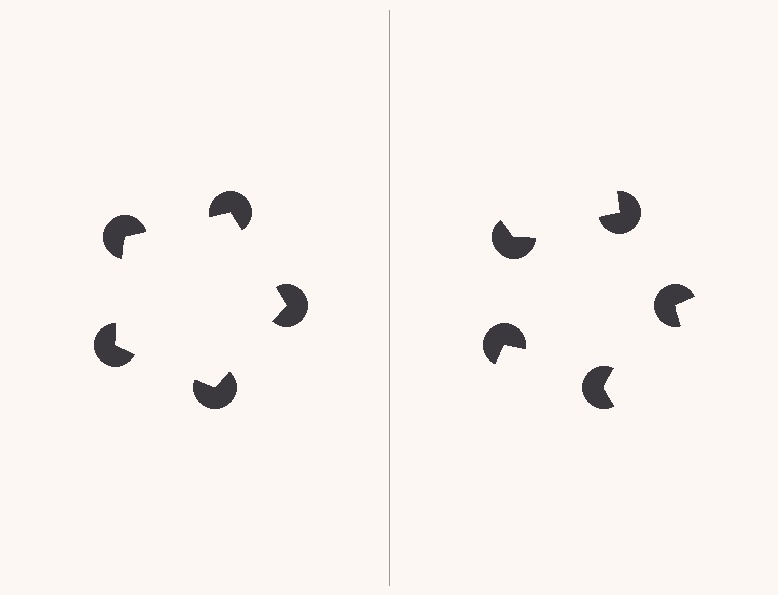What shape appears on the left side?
An illusory pentagon.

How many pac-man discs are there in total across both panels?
10 — 5 on each side.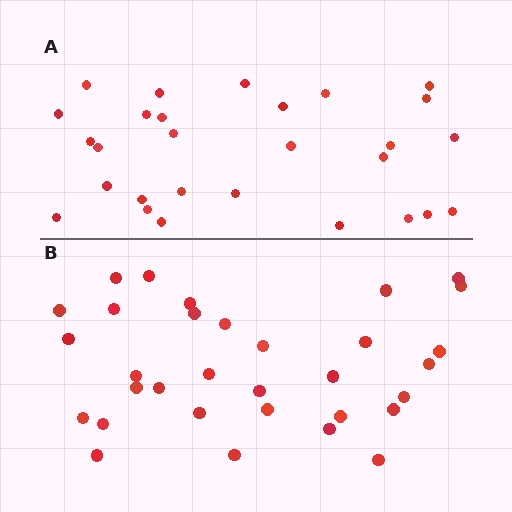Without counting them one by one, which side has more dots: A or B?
Region B (the bottom region) has more dots.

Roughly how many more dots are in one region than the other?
Region B has about 4 more dots than region A.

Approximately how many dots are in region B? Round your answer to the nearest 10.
About 30 dots. (The exact count is 32, which rounds to 30.)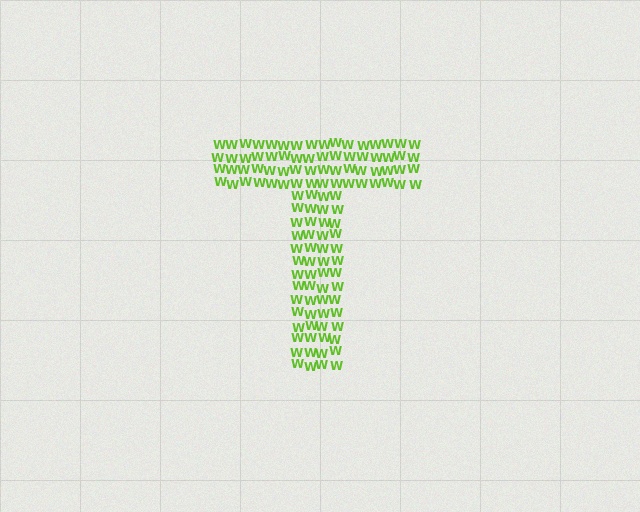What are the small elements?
The small elements are letter W's.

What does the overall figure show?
The overall figure shows the letter T.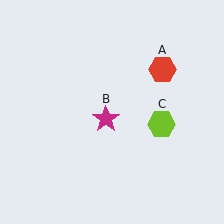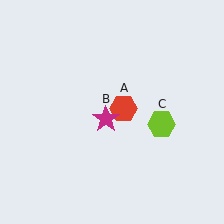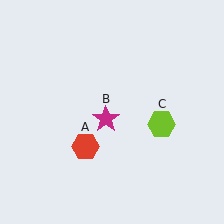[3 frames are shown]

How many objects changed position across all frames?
1 object changed position: red hexagon (object A).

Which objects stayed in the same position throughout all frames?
Magenta star (object B) and lime hexagon (object C) remained stationary.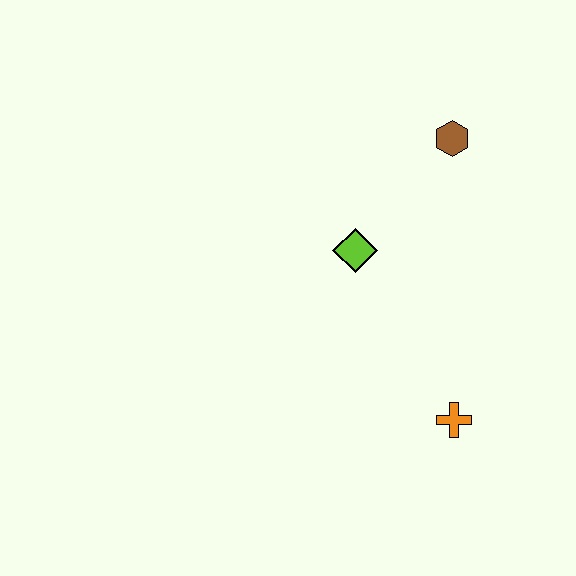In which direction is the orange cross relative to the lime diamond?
The orange cross is below the lime diamond.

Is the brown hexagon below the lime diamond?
No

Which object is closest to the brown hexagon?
The lime diamond is closest to the brown hexagon.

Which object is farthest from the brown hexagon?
The orange cross is farthest from the brown hexagon.